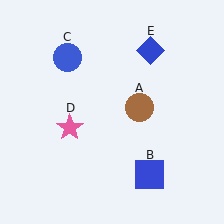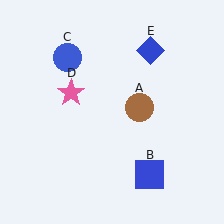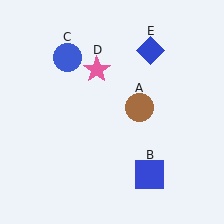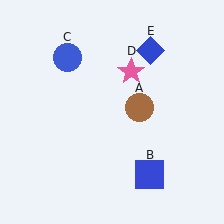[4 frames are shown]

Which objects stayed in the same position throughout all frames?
Brown circle (object A) and blue square (object B) and blue circle (object C) and blue diamond (object E) remained stationary.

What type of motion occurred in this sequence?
The pink star (object D) rotated clockwise around the center of the scene.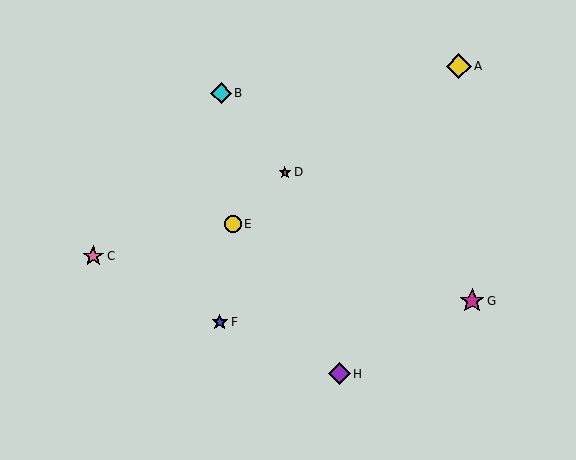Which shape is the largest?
The yellow diamond (labeled A) is the largest.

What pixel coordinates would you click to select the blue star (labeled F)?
Click at (220, 322) to select the blue star F.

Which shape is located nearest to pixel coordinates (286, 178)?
The magenta star (labeled D) at (285, 172) is nearest to that location.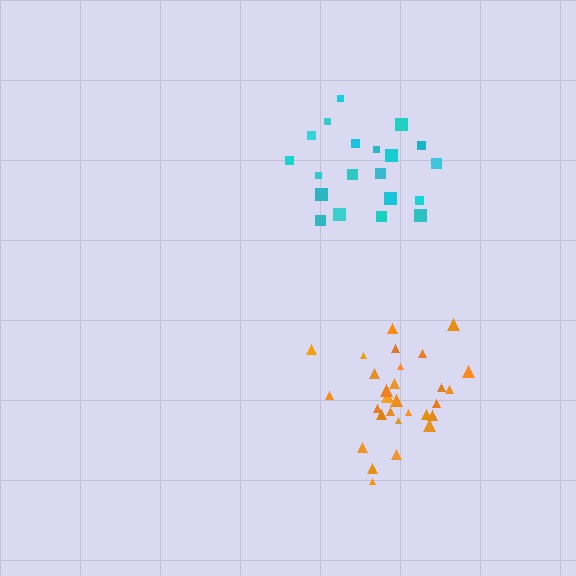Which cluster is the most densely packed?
Orange.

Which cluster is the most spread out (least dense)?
Cyan.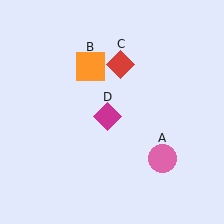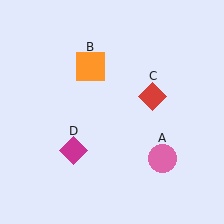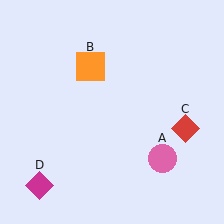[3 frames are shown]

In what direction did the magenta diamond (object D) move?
The magenta diamond (object D) moved down and to the left.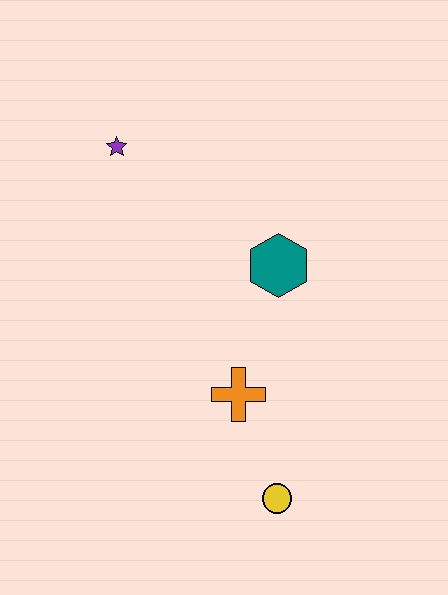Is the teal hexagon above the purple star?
No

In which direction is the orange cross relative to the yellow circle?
The orange cross is above the yellow circle.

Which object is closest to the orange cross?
The yellow circle is closest to the orange cross.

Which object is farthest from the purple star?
The yellow circle is farthest from the purple star.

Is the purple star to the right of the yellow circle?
No